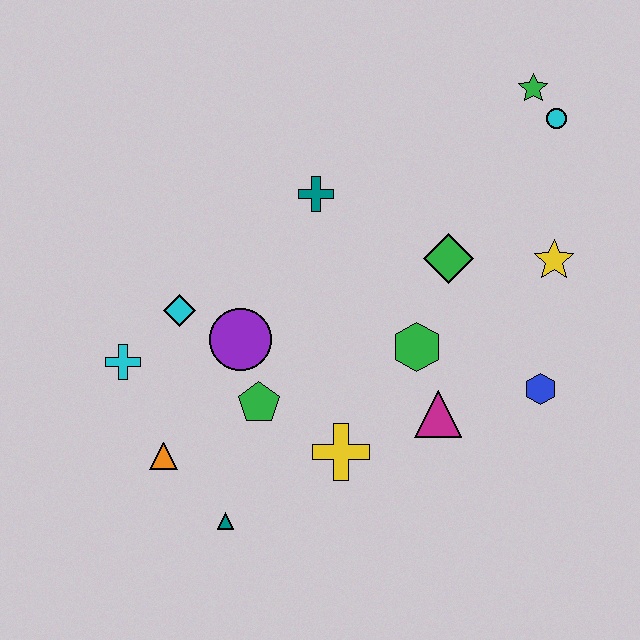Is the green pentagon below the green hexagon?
Yes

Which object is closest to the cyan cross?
The cyan diamond is closest to the cyan cross.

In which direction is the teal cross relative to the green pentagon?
The teal cross is above the green pentagon.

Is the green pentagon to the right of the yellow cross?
No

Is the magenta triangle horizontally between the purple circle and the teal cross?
No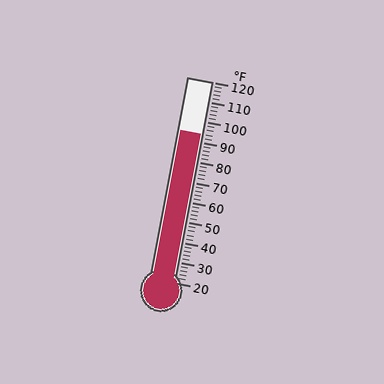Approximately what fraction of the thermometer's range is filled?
The thermometer is filled to approximately 75% of its range.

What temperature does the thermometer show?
The thermometer shows approximately 94°F.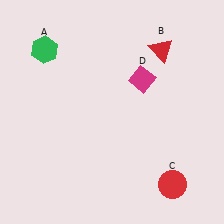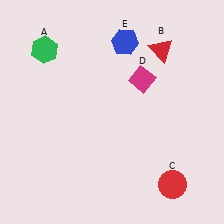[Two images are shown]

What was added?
A blue hexagon (E) was added in Image 2.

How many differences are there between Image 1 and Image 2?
There is 1 difference between the two images.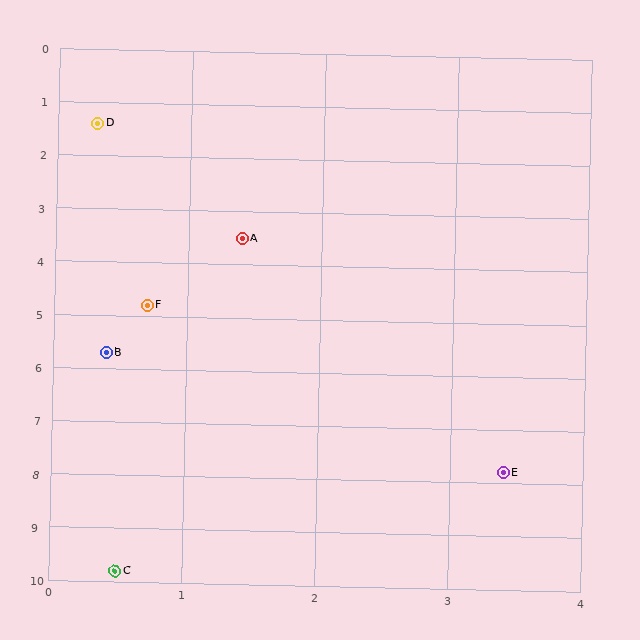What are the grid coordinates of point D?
Point D is at approximately (0.3, 1.4).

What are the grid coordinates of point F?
Point F is at approximately (0.7, 4.8).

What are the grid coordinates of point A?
Point A is at approximately (1.4, 3.5).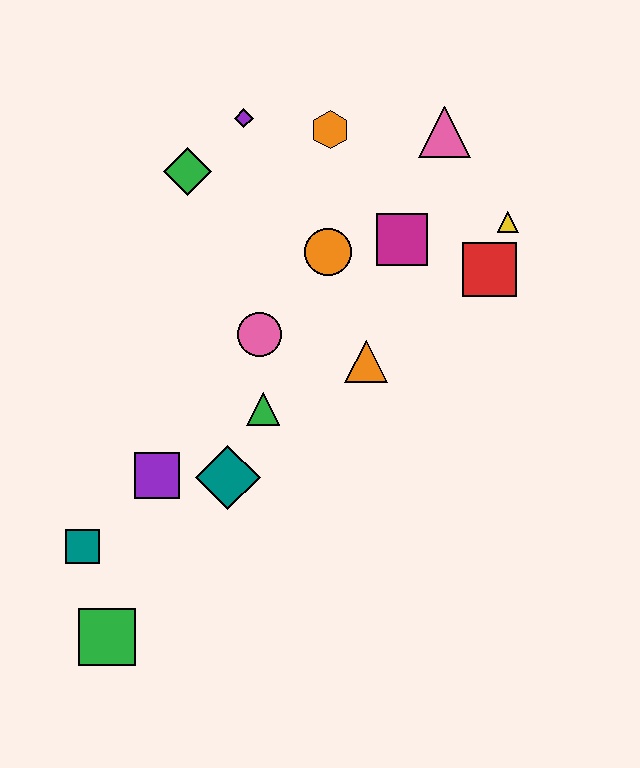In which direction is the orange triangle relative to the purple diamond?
The orange triangle is below the purple diamond.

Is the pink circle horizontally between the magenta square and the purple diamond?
Yes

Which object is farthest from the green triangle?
The pink triangle is farthest from the green triangle.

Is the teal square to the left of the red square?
Yes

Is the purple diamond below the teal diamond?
No